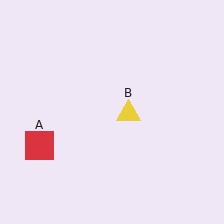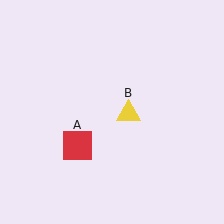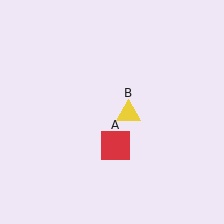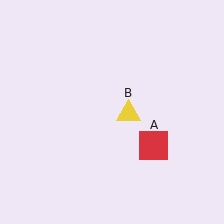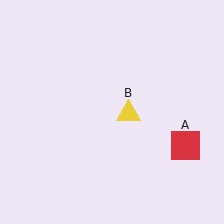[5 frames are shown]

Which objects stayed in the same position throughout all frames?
Yellow triangle (object B) remained stationary.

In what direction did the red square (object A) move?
The red square (object A) moved right.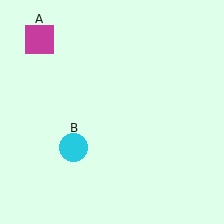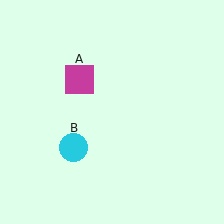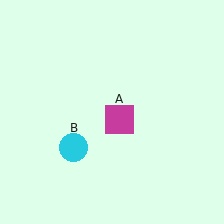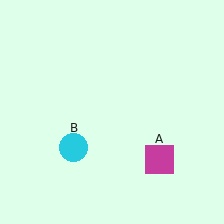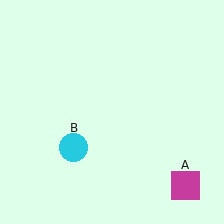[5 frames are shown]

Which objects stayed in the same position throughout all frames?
Cyan circle (object B) remained stationary.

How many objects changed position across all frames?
1 object changed position: magenta square (object A).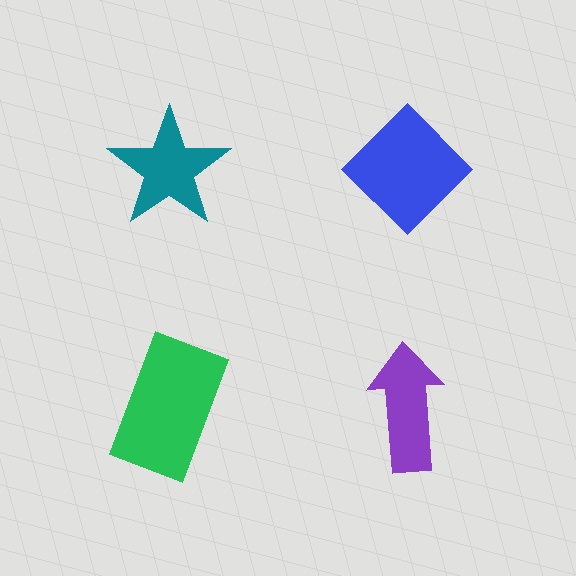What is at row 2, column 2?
A purple arrow.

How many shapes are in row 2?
2 shapes.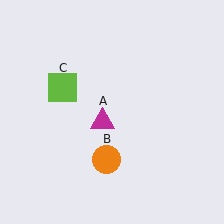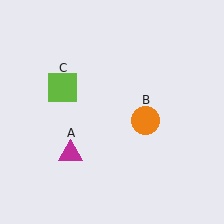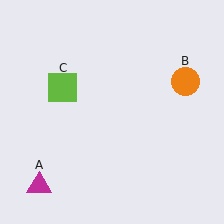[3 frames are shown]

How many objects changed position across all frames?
2 objects changed position: magenta triangle (object A), orange circle (object B).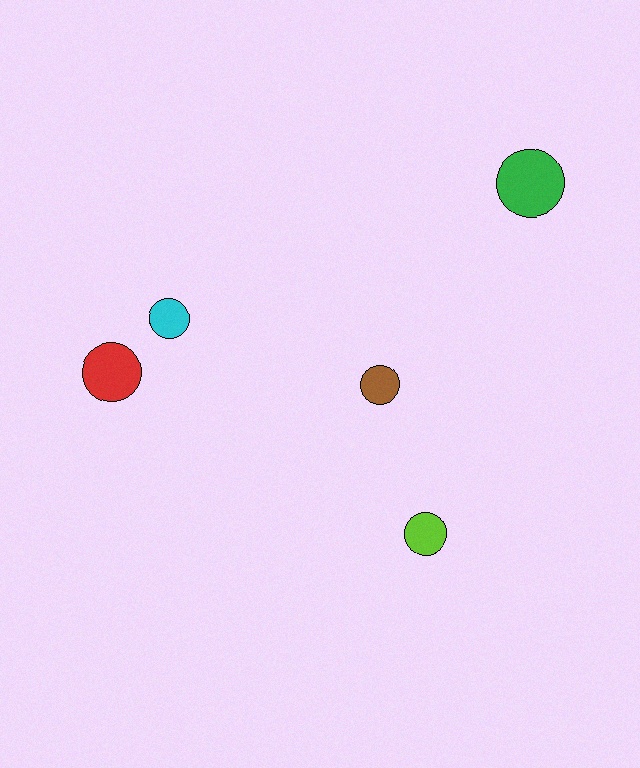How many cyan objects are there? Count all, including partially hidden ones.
There is 1 cyan object.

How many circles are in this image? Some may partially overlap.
There are 5 circles.